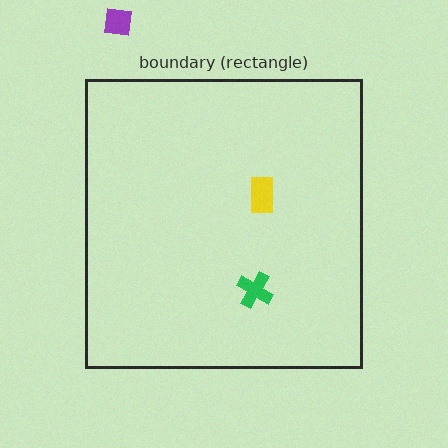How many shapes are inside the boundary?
2 inside, 1 outside.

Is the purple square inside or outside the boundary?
Outside.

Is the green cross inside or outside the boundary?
Inside.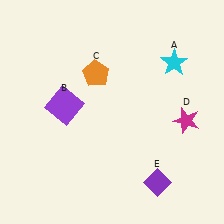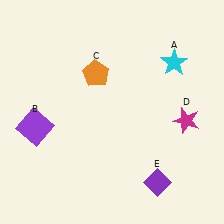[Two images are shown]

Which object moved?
The purple square (B) moved left.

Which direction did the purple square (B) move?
The purple square (B) moved left.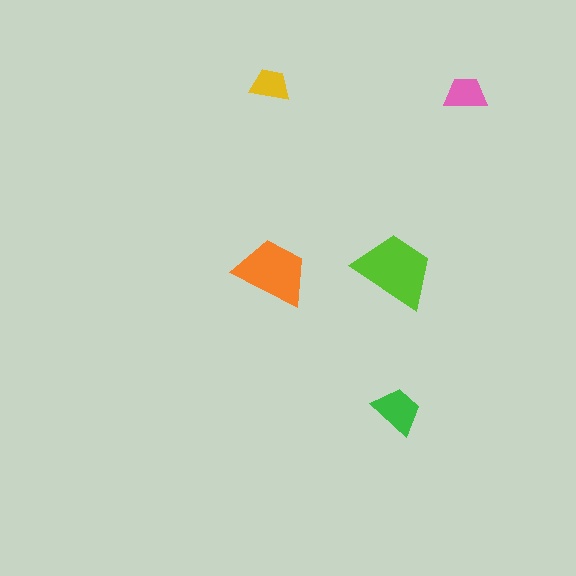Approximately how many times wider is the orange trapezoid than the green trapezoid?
About 1.5 times wider.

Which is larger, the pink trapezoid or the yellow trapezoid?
The pink one.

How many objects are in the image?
There are 5 objects in the image.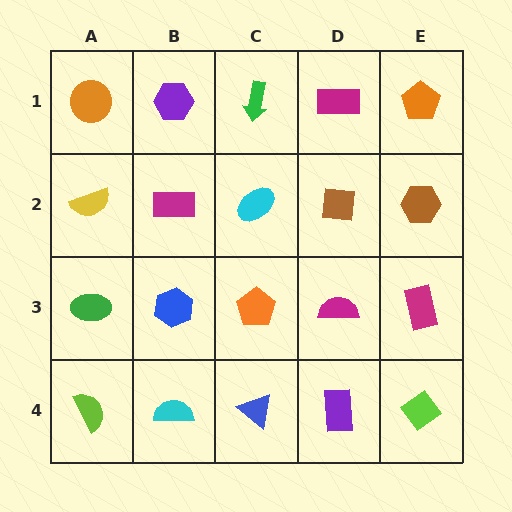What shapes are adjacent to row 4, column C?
An orange pentagon (row 3, column C), a cyan semicircle (row 4, column B), a purple rectangle (row 4, column D).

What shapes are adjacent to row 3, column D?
A brown square (row 2, column D), a purple rectangle (row 4, column D), an orange pentagon (row 3, column C), a magenta rectangle (row 3, column E).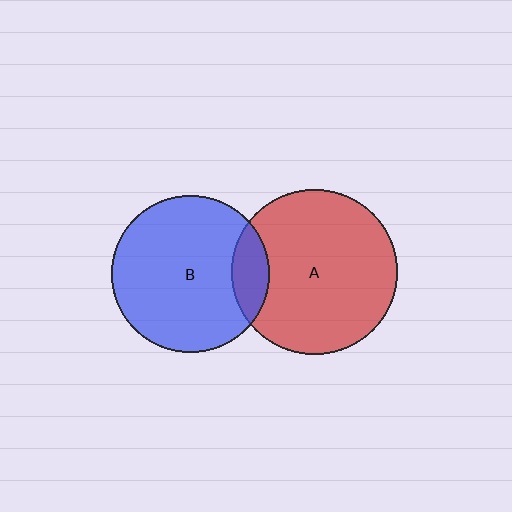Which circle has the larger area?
Circle A (red).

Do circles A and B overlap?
Yes.